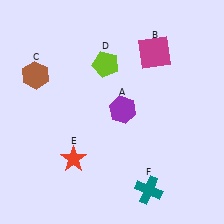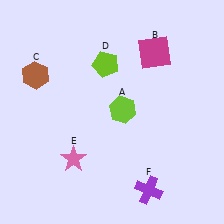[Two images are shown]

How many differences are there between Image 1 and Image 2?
There are 3 differences between the two images.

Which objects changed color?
A changed from purple to lime. E changed from red to pink. F changed from teal to purple.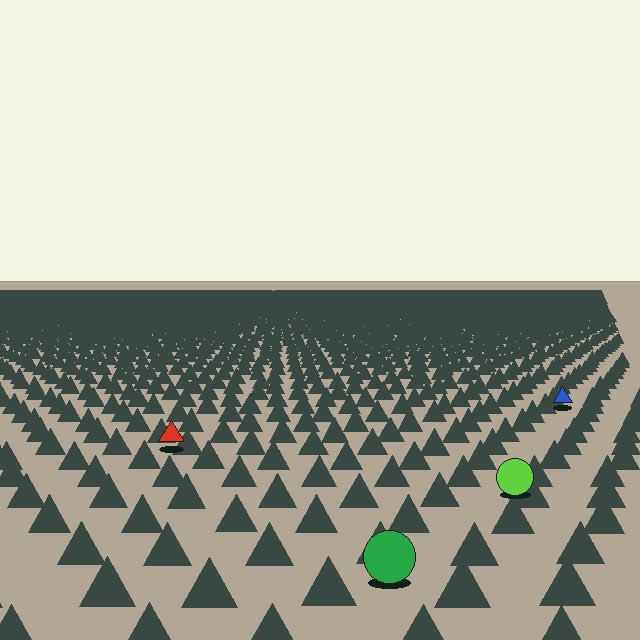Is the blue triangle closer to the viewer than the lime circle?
No. The lime circle is closer — you can tell from the texture gradient: the ground texture is coarser near it.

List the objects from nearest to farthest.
From nearest to farthest: the green circle, the lime circle, the red triangle, the blue triangle.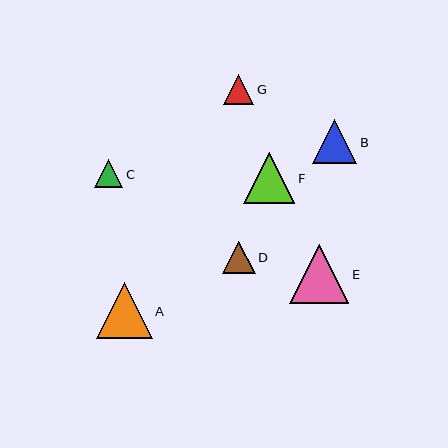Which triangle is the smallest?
Triangle C is the smallest with a size of approximately 28 pixels.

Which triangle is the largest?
Triangle E is the largest with a size of approximately 59 pixels.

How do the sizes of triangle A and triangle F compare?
Triangle A and triangle F are approximately the same size.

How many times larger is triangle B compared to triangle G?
Triangle B is approximately 1.4 times the size of triangle G.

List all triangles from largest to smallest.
From largest to smallest: E, A, F, B, D, G, C.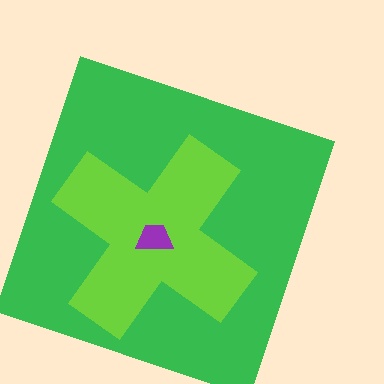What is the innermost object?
The purple trapezoid.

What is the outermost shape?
The green square.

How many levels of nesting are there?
3.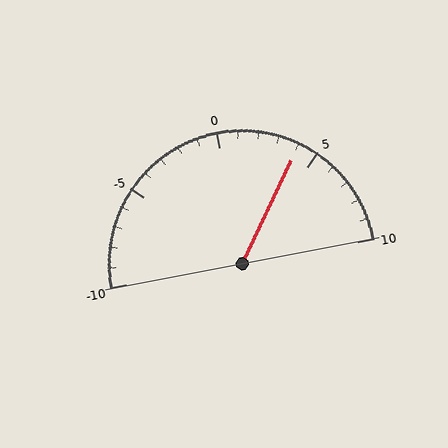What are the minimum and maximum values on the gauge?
The gauge ranges from -10 to 10.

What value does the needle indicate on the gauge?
The needle indicates approximately 4.